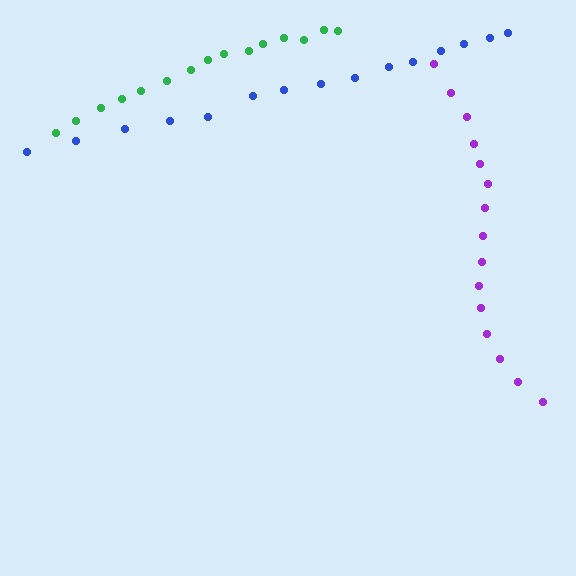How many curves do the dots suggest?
There are 3 distinct paths.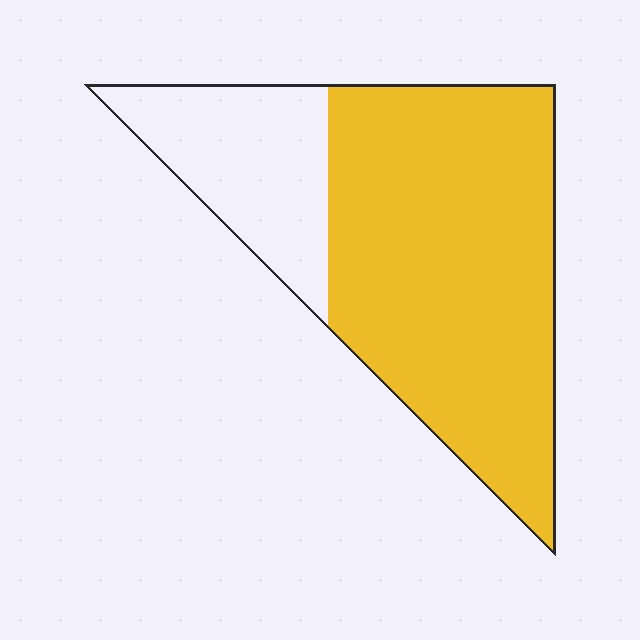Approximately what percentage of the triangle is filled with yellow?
Approximately 75%.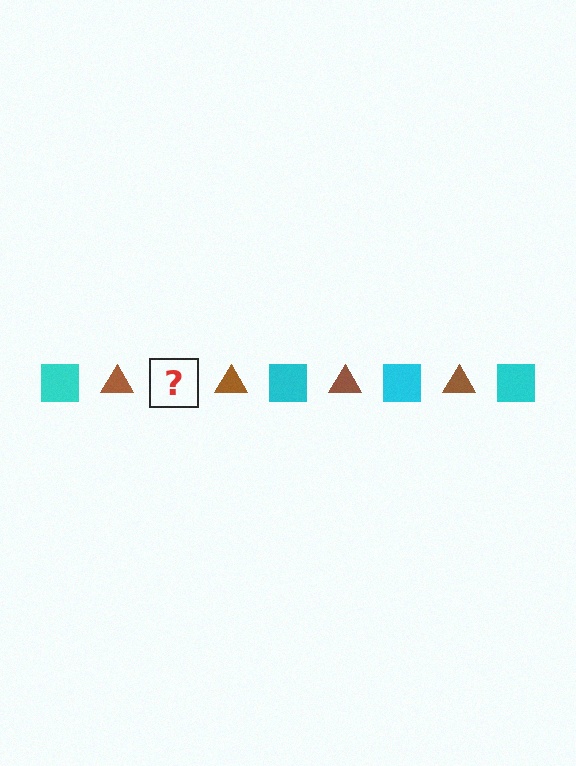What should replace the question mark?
The question mark should be replaced with a cyan square.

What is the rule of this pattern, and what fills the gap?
The rule is that the pattern alternates between cyan square and brown triangle. The gap should be filled with a cyan square.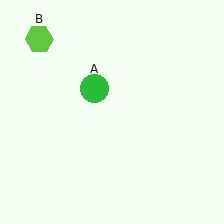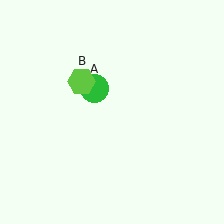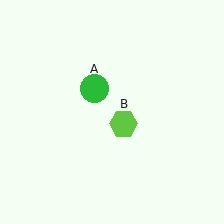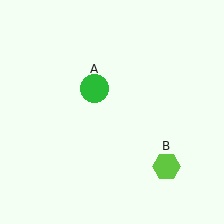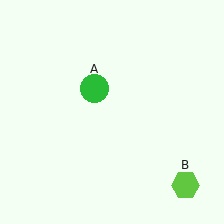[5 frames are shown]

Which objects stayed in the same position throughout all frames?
Green circle (object A) remained stationary.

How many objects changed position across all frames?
1 object changed position: lime hexagon (object B).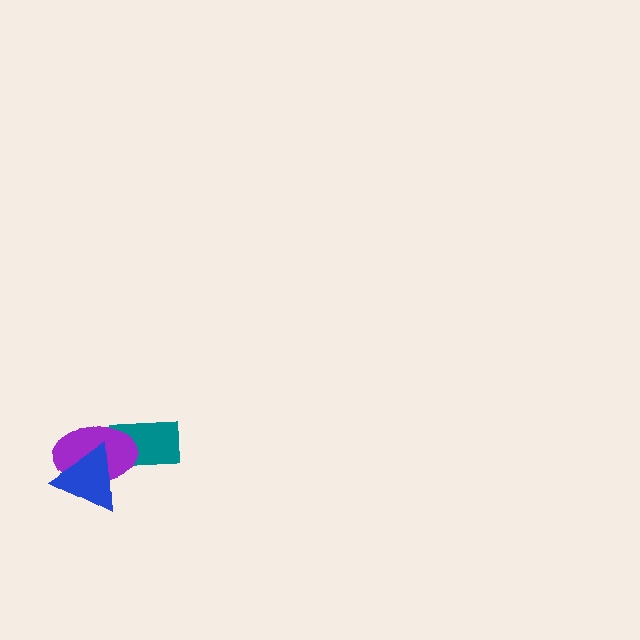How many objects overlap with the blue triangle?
2 objects overlap with the blue triangle.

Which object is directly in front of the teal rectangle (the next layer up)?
The purple ellipse is directly in front of the teal rectangle.